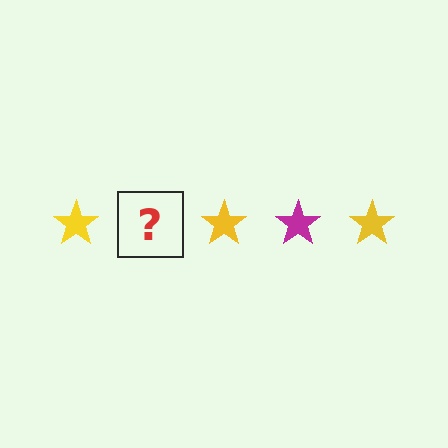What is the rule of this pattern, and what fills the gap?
The rule is that the pattern cycles through yellow, magenta stars. The gap should be filled with a magenta star.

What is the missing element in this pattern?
The missing element is a magenta star.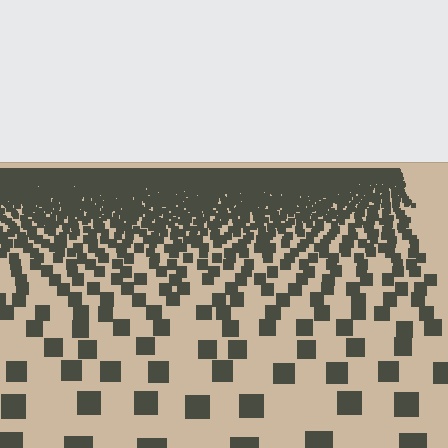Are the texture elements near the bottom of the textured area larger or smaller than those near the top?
Larger. Near the bottom, elements are closer to the viewer and appear at a bigger on-screen size.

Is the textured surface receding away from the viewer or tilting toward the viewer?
The surface is receding away from the viewer. Texture elements get smaller and denser toward the top.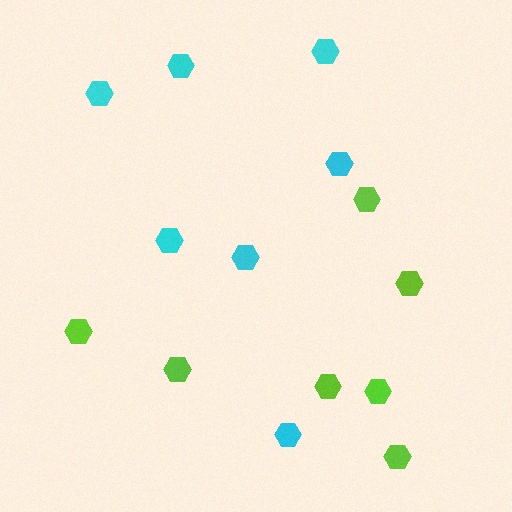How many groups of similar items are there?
There are 2 groups: one group of cyan hexagons (7) and one group of lime hexagons (7).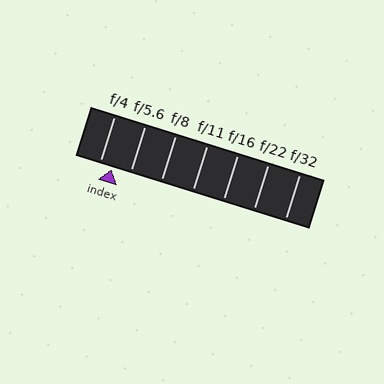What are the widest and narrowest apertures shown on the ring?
The widest aperture shown is f/4 and the narrowest is f/32.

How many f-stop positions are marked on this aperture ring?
There are 7 f-stop positions marked.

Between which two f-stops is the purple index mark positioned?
The index mark is between f/4 and f/5.6.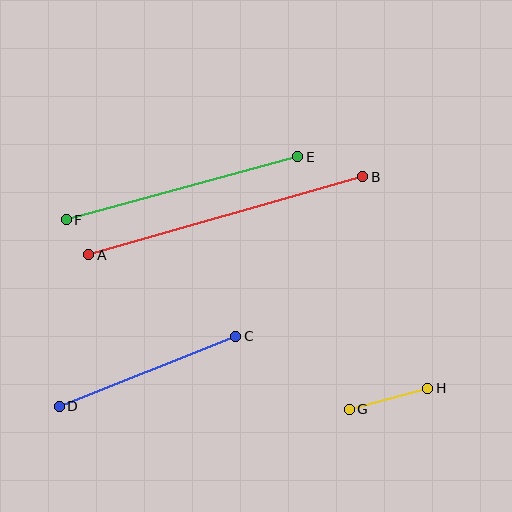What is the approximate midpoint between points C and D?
The midpoint is at approximately (147, 371) pixels.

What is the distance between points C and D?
The distance is approximately 190 pixels.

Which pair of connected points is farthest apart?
Points A and B are farthest apart.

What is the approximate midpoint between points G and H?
The midpoint is at approximately (389, 399) pixels.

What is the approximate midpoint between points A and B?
The midpoint is at approximately (226, 216) pixels.